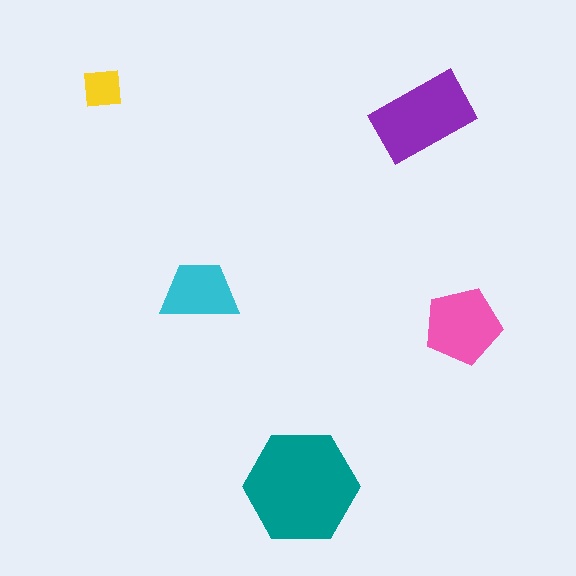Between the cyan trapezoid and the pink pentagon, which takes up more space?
The pink pentagon.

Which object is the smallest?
The yellow square.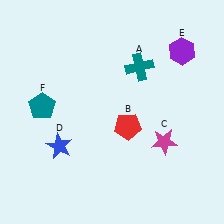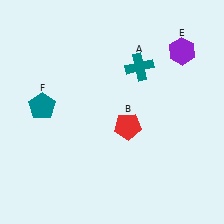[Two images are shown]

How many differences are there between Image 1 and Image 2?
There are 2 differences between the two images.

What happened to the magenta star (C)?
The magenta star (C) was removed in Image 2. It was in the bottom-right area of Image 1.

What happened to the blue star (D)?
The blue star (D) was removed in Image 2. It was in the bottom-left area of Image 1.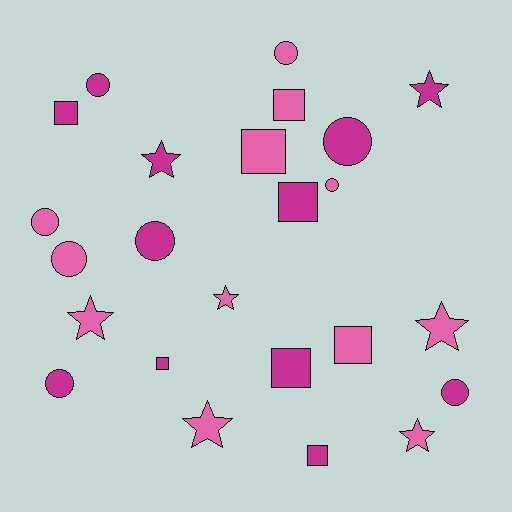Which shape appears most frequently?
Circle, with 9 objects.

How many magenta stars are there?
There are 2 magenta stars.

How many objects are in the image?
There are 24 objects.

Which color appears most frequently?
Magenta, with 12 objects.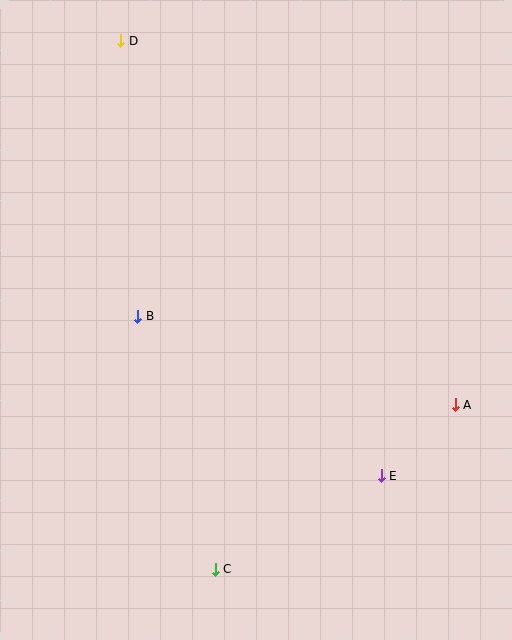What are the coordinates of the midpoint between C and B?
The midpoint between C and B is at (176, 443).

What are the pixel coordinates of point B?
Point B is at (138, 316).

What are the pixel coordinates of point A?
Point A is at (455, 405).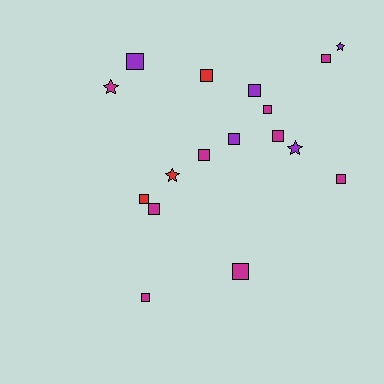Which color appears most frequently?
Magenta, with 9 objects.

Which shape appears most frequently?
Square, with 13 objects.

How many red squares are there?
There are 2 red squares.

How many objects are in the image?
There are 17 objects.